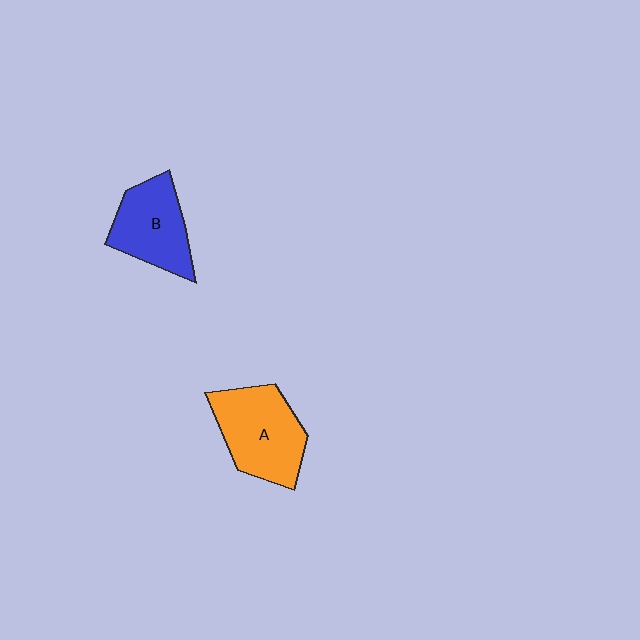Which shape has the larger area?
Shape A (orange).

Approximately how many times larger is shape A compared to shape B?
Approximately 1.2 times.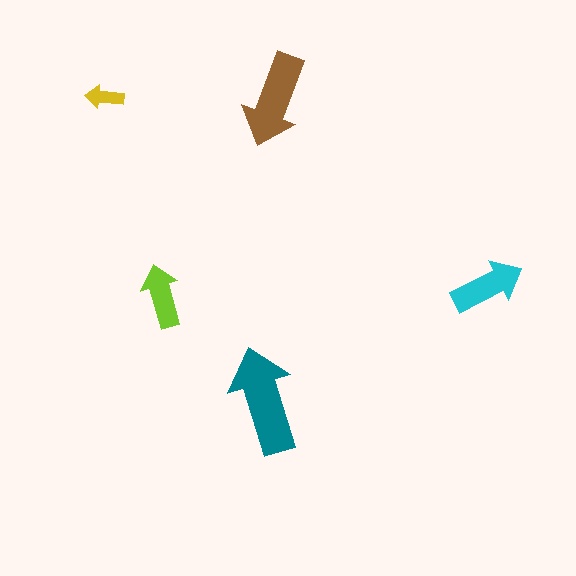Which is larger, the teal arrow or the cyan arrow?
The teal one.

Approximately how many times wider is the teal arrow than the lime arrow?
About 1.5 times wider.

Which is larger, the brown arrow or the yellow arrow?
The brown one.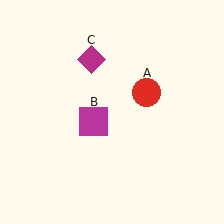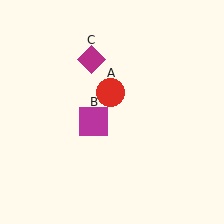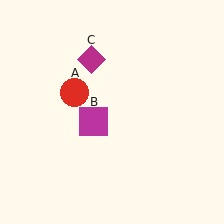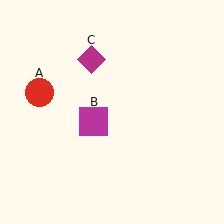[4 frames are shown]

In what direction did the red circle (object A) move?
The red circle (object A) moved left.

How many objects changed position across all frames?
1 object changed position: red circle (object A).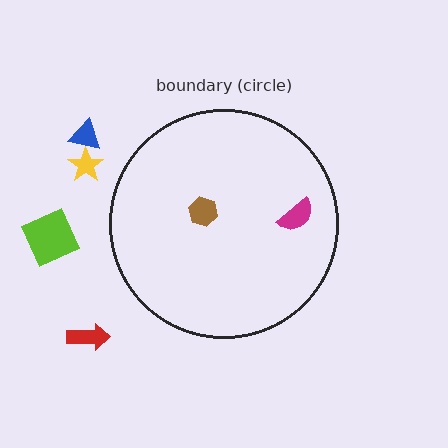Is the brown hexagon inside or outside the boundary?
Inside.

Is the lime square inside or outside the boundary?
Outside.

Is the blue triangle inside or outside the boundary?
Outside.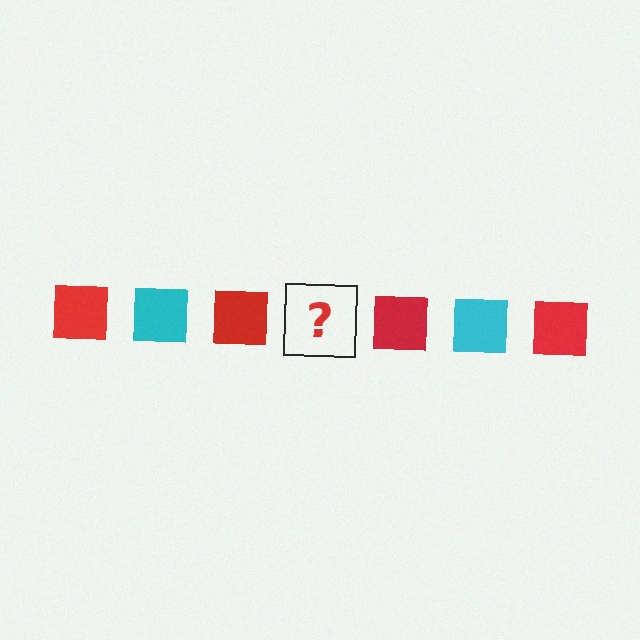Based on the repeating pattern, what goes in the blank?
The blank should be a cyan square.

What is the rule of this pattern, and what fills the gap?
The rule is that the pattern cycles through red, cyan squares. The gap should be filled with a cyan square.